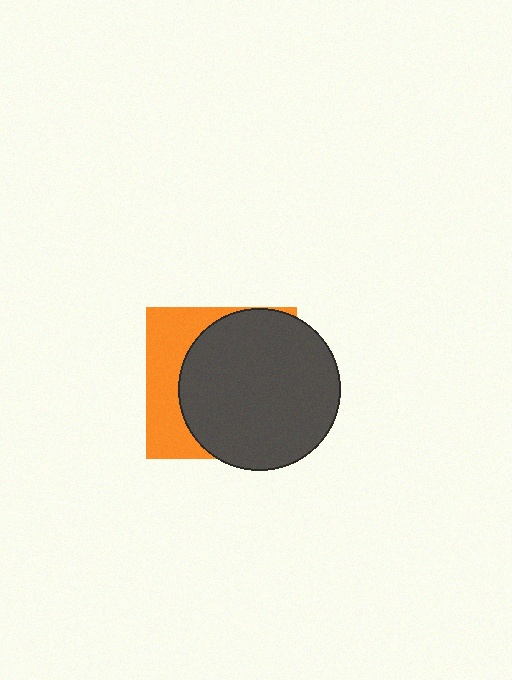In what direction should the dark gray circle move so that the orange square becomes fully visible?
The dark gray circle should move right. That is the shortest direction to clear the overlap and leave the orange square fully visible.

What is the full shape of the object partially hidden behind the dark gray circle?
The partially hidden object is an orange square.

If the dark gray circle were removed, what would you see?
You would see the complete orange square.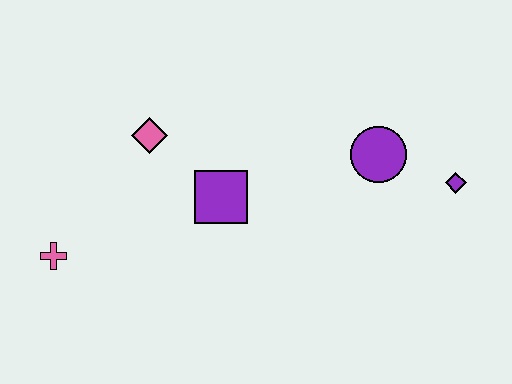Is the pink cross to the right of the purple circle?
No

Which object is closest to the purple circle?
The purple diamond is closest to the purple circle.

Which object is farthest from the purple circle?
The pink cross is farthest from the purple circle.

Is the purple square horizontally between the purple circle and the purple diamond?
No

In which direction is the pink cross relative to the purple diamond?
The pink cross is to the left of the purple diamond.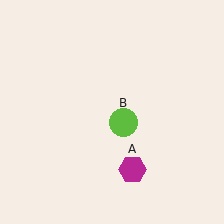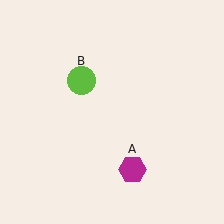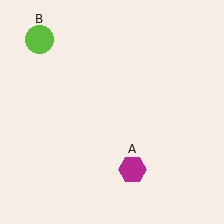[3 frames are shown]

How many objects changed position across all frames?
1 object changed position: lime circle (object B).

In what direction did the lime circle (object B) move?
The lime circle (object B) moved up and to the left.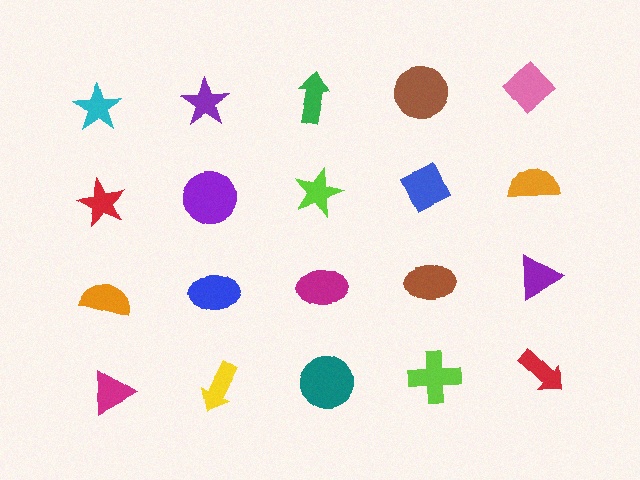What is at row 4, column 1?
A magenta triangle.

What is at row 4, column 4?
A lime cross.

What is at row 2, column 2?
A purple circle.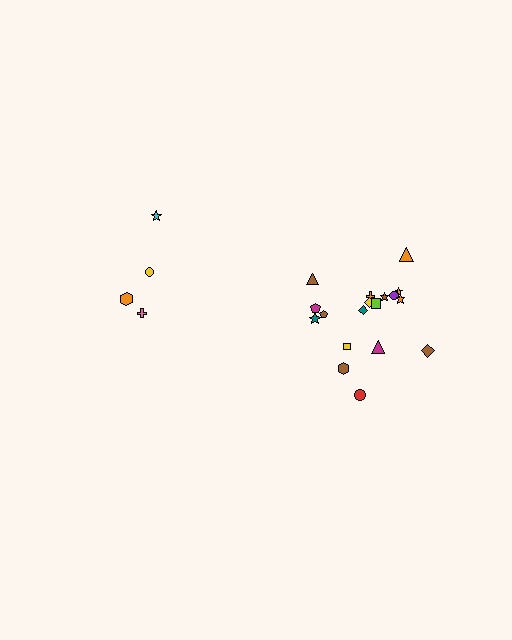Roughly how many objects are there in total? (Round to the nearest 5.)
Roughly 20 objects in total.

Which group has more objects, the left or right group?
The right group.